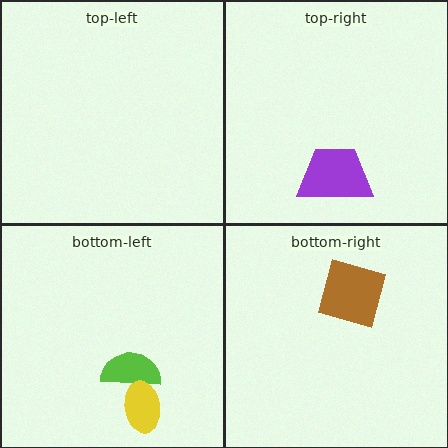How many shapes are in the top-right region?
1.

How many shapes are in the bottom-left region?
2.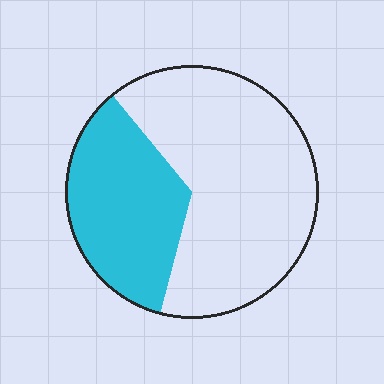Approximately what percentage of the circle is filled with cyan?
Approximately 35%.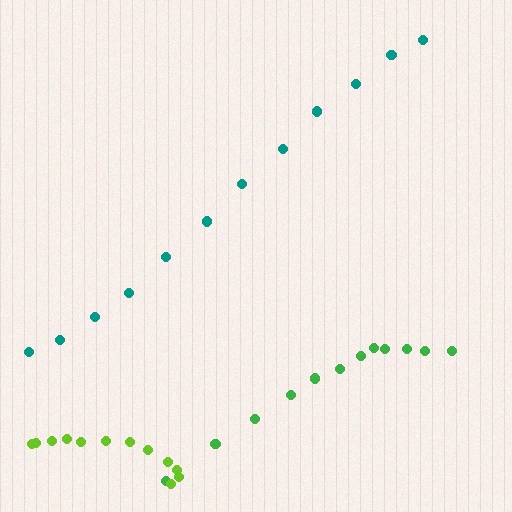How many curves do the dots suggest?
There are 3 distinct paths.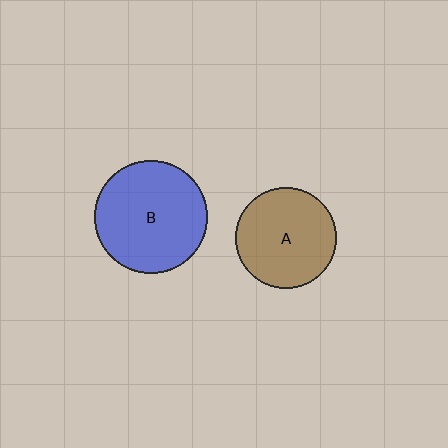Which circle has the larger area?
Circle B (blue).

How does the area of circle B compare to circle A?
Approximately 1.2 times.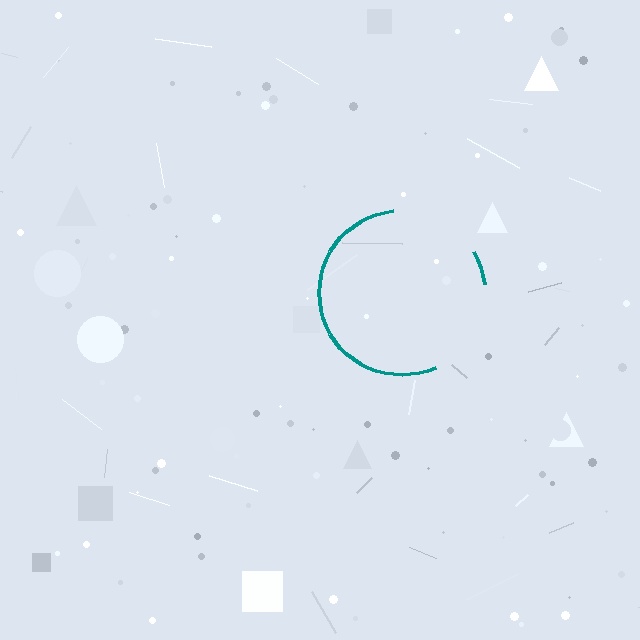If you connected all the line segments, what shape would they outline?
They would outline a circle.